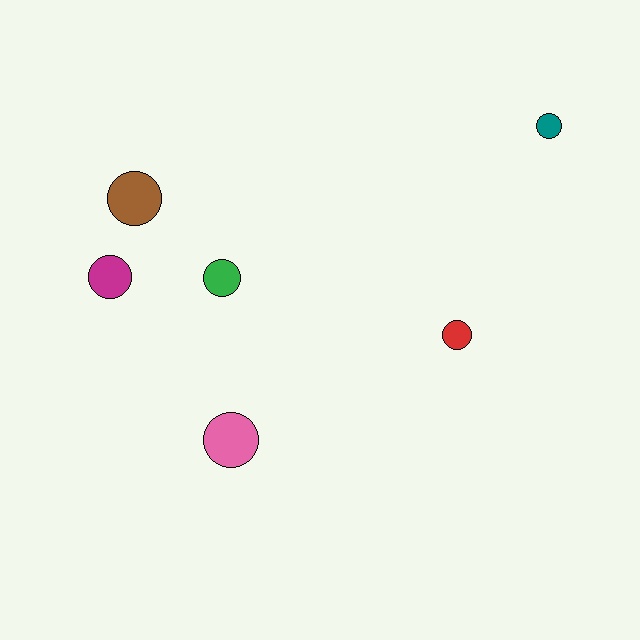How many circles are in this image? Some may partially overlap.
There are 6 circles.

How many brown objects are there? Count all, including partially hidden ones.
There is 1 brown object.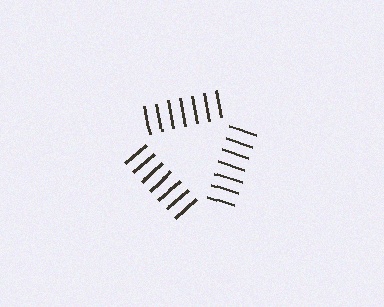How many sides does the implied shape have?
3 sides — the line-ends trace a triangle.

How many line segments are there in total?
21 — 7 along each of the 3 edges.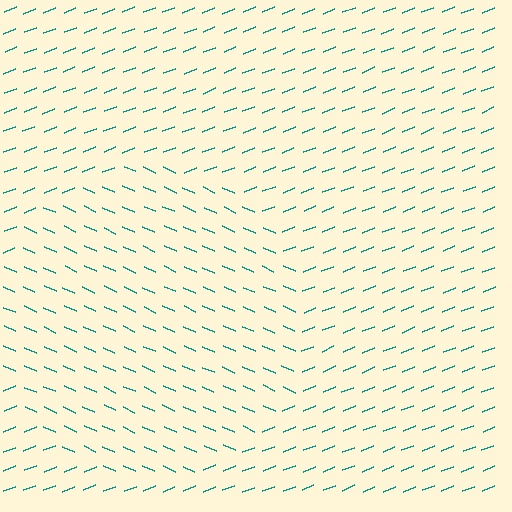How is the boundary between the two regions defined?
The boundary is defined purely by a change in line orientation (approximately 45 degrees difference). All lines are the same color and thickness.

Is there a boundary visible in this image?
Yes, there is a texture boundary formed by a change in line orientation.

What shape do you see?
I see a circle.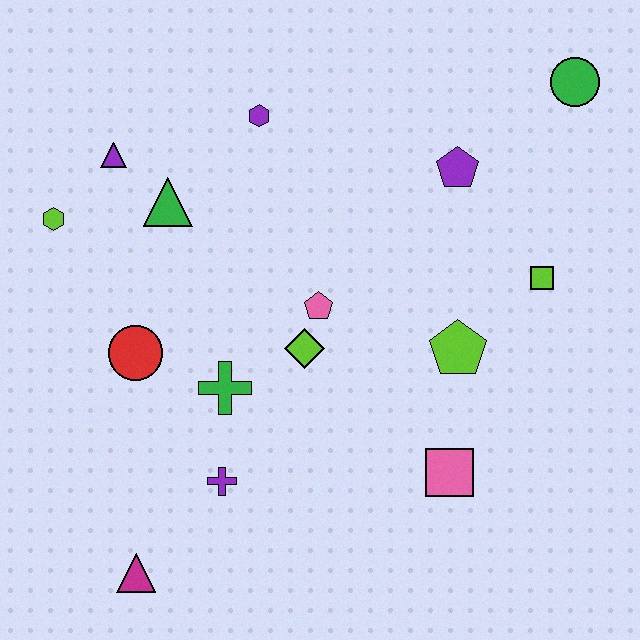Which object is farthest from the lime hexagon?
The green circle is farthest from the lime hexagon.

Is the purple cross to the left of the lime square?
Yes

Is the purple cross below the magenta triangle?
No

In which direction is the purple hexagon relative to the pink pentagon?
The purple hexagon is above the pink pentagon.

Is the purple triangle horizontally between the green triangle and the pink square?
No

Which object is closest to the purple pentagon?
The lime square is closest to the purple pentagon.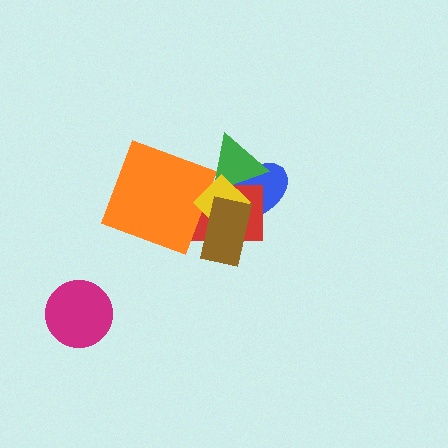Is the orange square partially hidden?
Yes, it is partially covered by another shape.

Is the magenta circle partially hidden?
No, no other shape covers it.